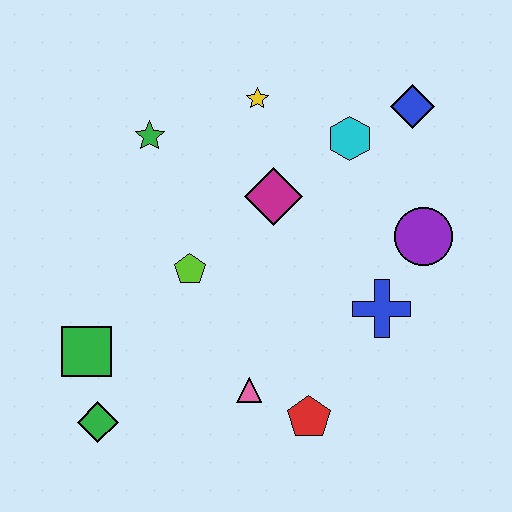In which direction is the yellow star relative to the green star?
The yellow star is to the right of the green star.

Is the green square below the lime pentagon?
Yes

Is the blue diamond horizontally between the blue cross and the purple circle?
Yes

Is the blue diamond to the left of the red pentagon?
No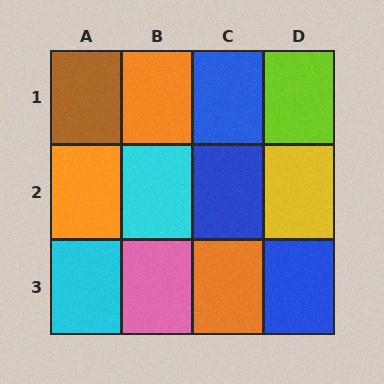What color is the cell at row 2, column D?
Yellow.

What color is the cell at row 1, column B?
Orange.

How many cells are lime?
1 cell is lime.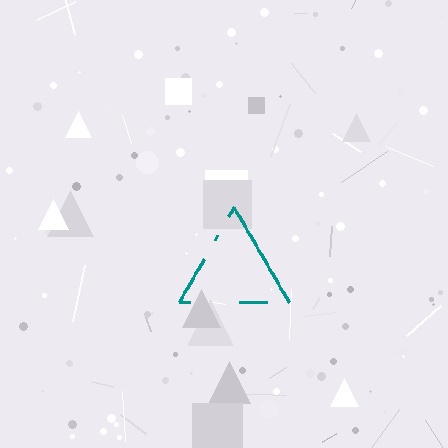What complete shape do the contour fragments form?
The contour fragments form a triangle.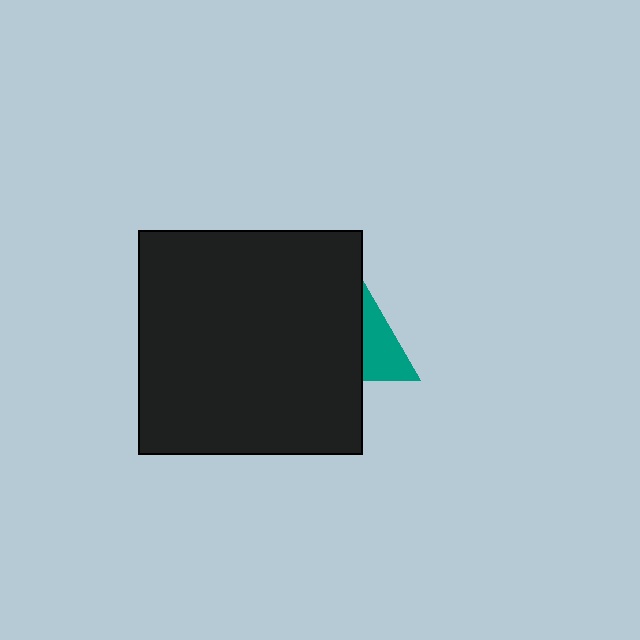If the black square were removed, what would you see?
You would see the complete teal triangle.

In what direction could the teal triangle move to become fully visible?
The teal triangle could move right. That would shift it out from behind the black square entirely.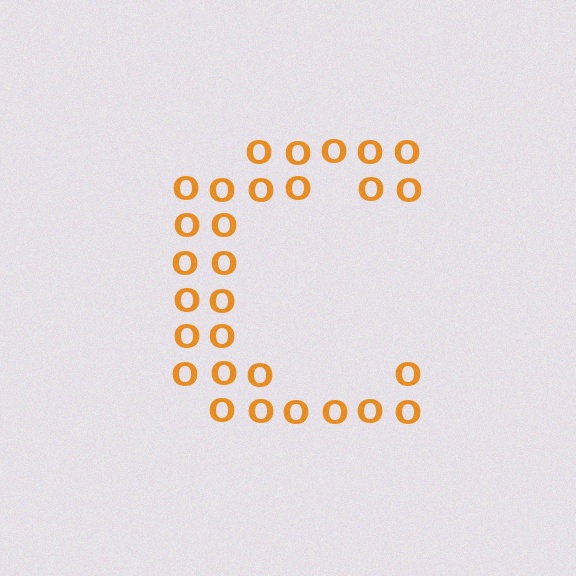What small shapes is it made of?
It is made of small letter O's.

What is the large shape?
The large shape is the letter C.